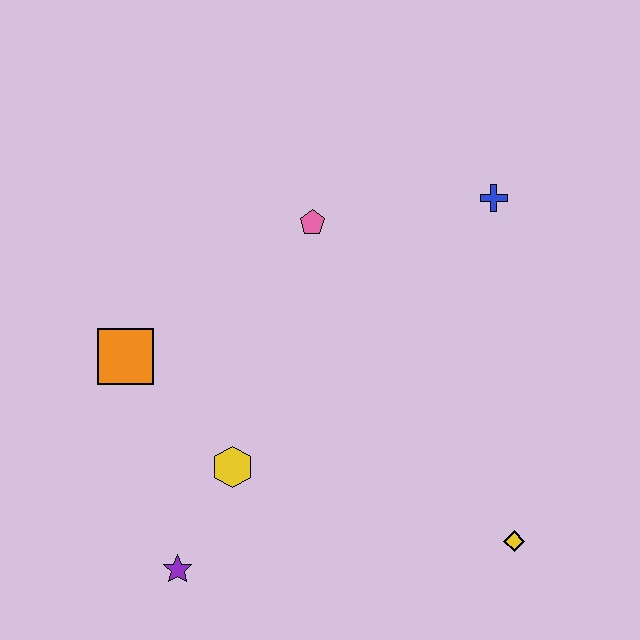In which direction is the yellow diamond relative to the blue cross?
The yellow diamond is below the blue cross.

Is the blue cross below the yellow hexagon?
No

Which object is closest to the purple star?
The yellow hexagon is closest to the purple star.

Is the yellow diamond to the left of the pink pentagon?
No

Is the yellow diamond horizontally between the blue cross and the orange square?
No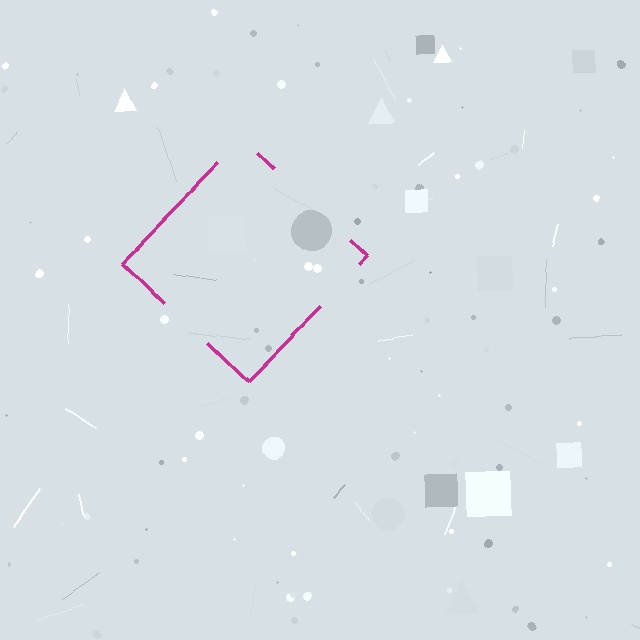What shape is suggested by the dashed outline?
The dashed outline suggests a diamond.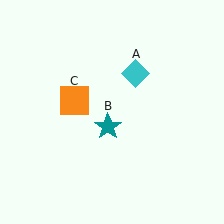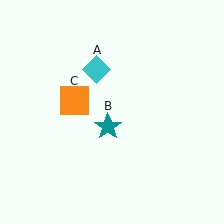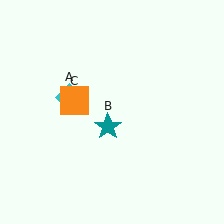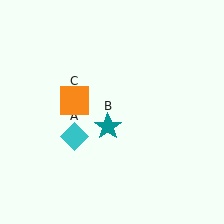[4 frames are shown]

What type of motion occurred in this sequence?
The cyan diamond (object A) rotated counterclockwise around the center of the scene.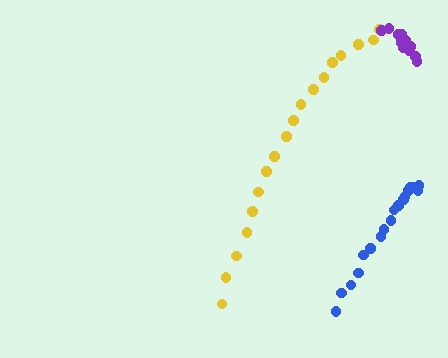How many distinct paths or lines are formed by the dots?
There are 3 distinct paths.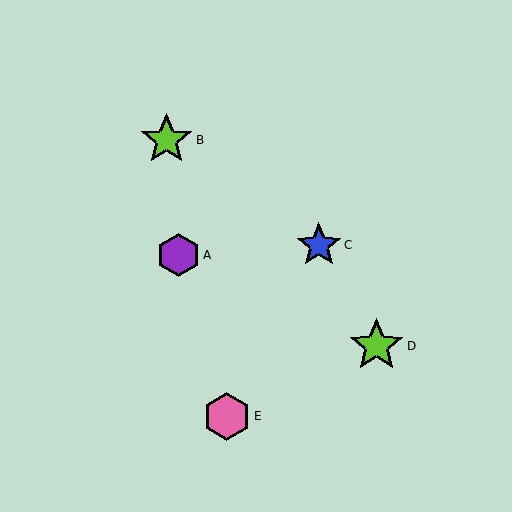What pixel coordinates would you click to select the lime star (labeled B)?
Click at (167, 140) to select the lime star B.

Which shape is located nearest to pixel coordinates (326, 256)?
The blue star (labeled C) at (319, 245) is nearest to that location.